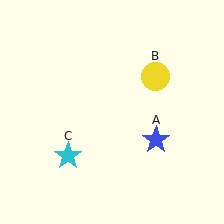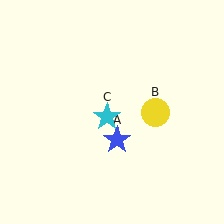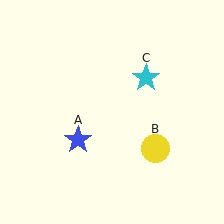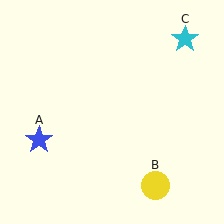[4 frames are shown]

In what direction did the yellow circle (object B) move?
The yellow circle (object B) moved down.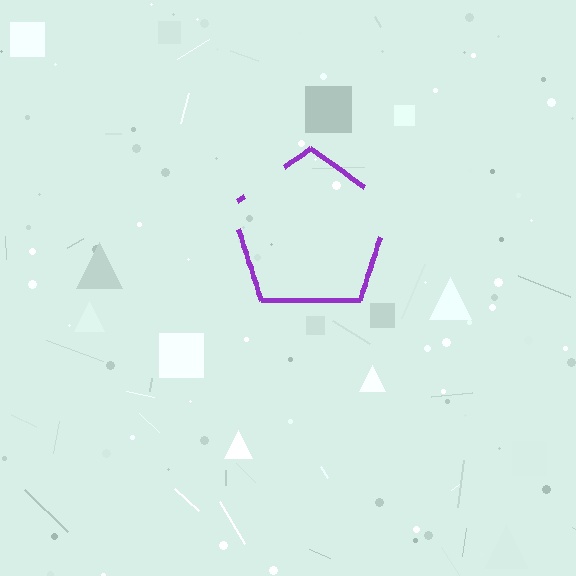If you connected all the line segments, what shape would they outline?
They would outline a pentagon.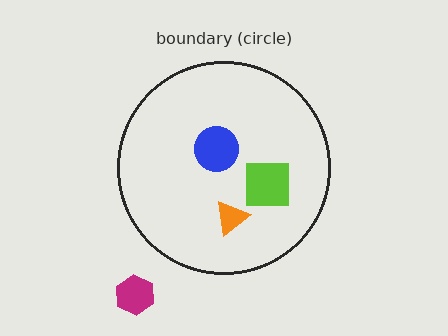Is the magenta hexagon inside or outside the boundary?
Outside.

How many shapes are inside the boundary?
3 inside, 1 outside.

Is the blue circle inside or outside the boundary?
Inside.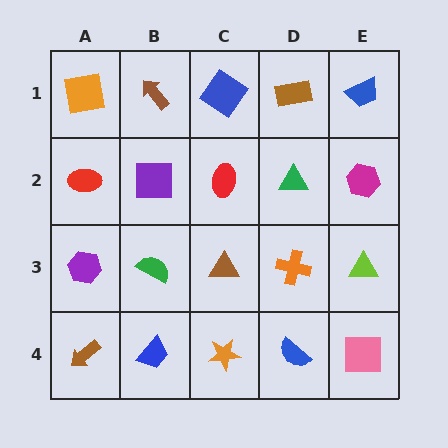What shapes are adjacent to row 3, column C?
A red ellipse (row 2, column C), an orange star (row 4, column C), a green semicircle (row 3, column B), an orange cross (row 3, column D).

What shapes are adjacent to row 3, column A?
A red ellipse (row 2, column A), a brown arrow (row 4, column A), a green semicircle (row 3, column B).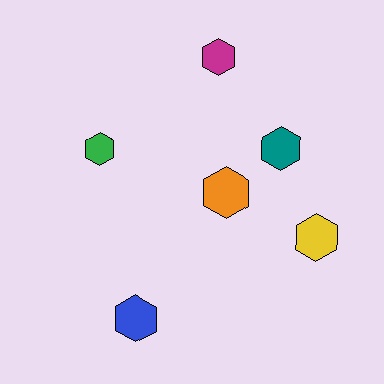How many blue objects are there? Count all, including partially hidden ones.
There is 1 blue object.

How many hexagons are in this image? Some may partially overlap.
There are 6 hexagons.